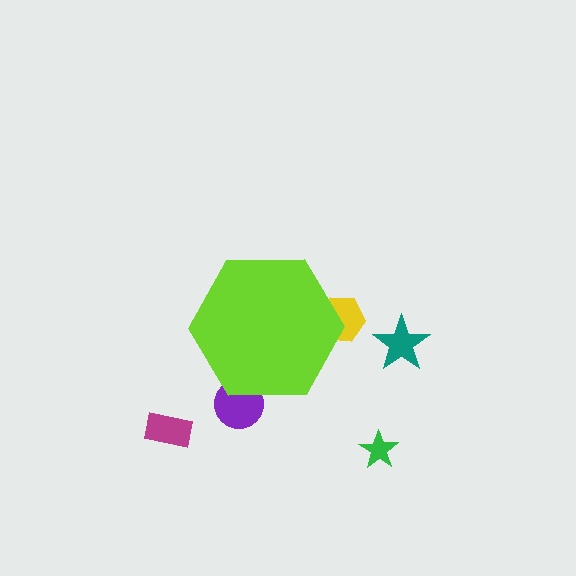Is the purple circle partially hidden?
Yes, the purple circle is partially hidden behind the lime hexagon.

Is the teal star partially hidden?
No, the teal star is fully visible.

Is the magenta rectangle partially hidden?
No, the magenta rectangle is fully visible.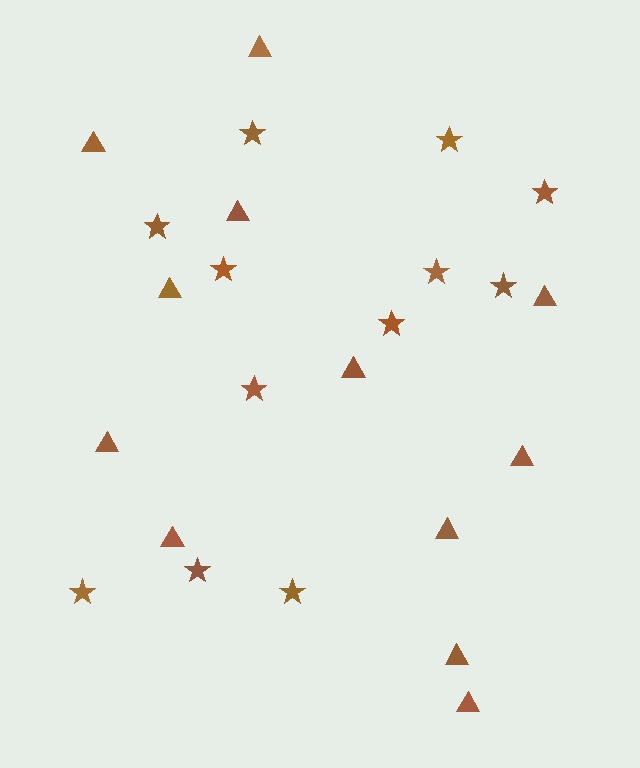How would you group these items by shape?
There are 2 groups: one group of stars (12) and one group of triangles (12).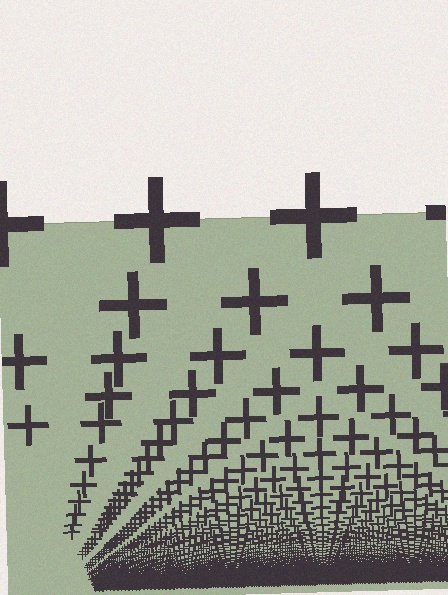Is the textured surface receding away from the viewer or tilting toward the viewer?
The surface appears to tilt toward the viewer. Texture elements get larger and sparser toward the top.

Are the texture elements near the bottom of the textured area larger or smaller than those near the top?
Smaller. The gradient is inverted — elements near the bottom are smaller and denser.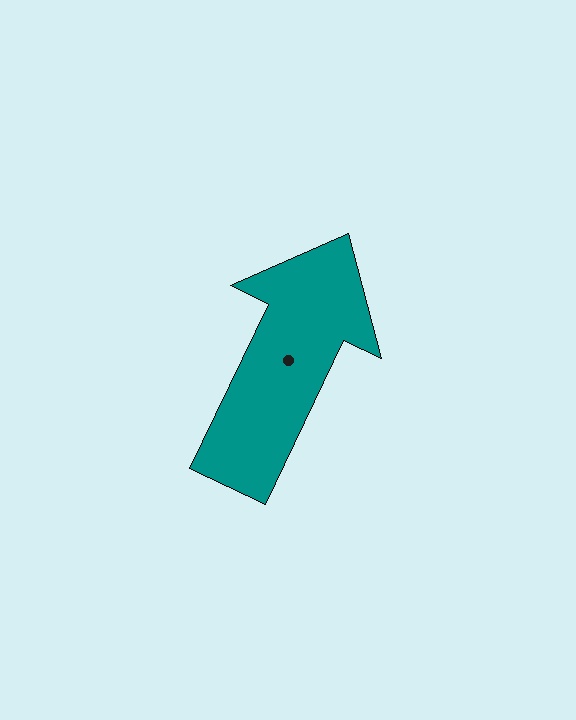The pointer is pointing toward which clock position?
Roughly 1 o'clock.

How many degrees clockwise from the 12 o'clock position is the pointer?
Approximately 26 degrees.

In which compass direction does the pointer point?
Northeast.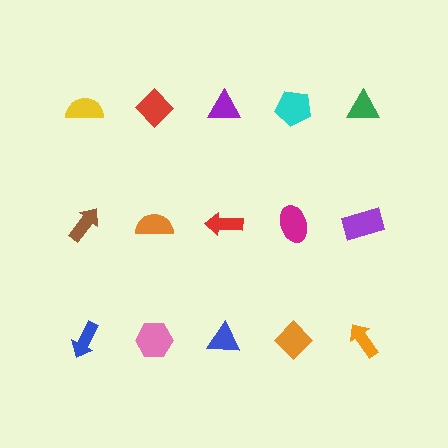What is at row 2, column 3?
A red arrow.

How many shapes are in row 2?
5 shapes.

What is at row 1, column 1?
A yellow semicircle.